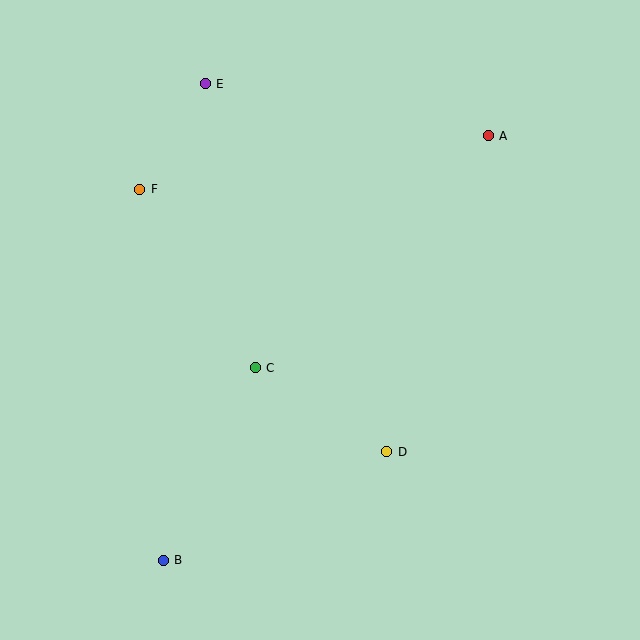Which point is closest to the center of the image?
Point C at (255, 368) is closest to the center.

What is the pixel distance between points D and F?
The distance between D and F is 360 pixels.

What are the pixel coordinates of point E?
Point E is at (205, 84).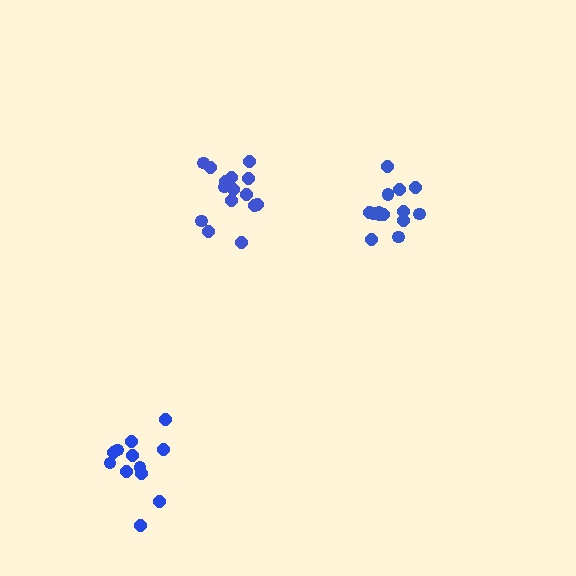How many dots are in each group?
Group 1: 14 dots, Group 2: 15 dots, Group 3: 12 dots (41 total).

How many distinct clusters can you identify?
There are 3 distinct clusters.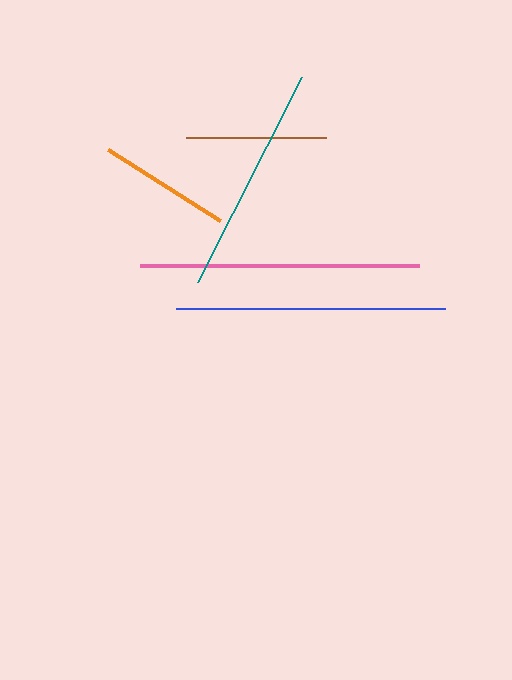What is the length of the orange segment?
The orange segment is approximately 133 pixels long.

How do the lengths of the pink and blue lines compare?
The pink and blue lines are approximately the same length.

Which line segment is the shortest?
The orange line is the shortest at approximately 133 pixels.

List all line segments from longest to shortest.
From longest to shortest: pink, blue, teal, brown, orange.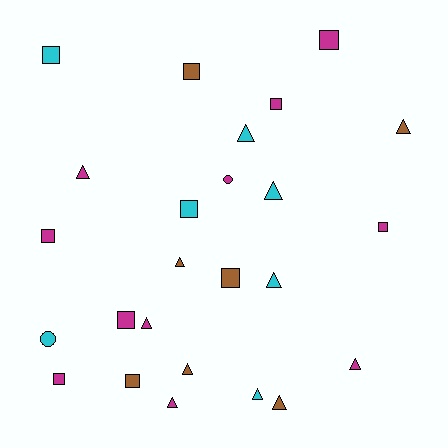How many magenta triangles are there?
There are 4 magenta triangles.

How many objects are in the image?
There are 25 objects.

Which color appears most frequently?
Magenta, with 11 objects.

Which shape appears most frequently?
Triangle, with 12 objects.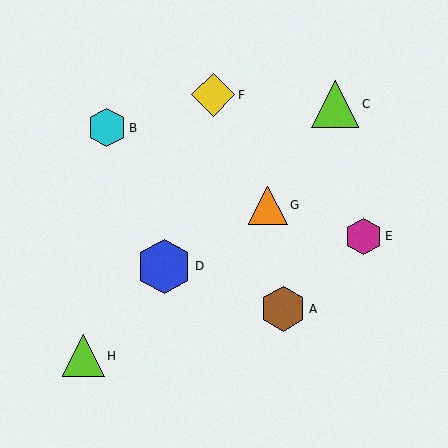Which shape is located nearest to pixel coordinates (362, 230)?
The magenta hexagon (labeled E) at (364, 236) is nearest to that location.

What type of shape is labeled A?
Shape A is a brown hexagon.